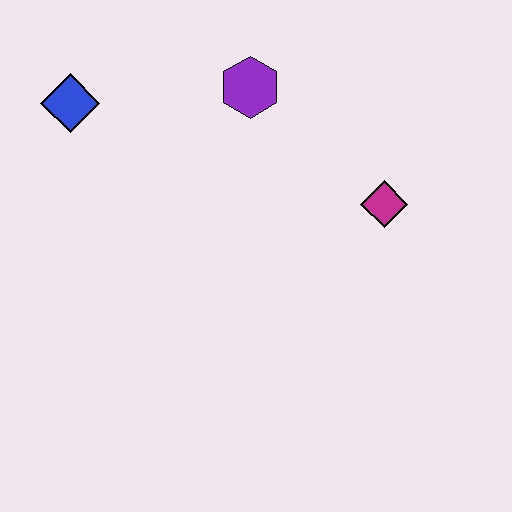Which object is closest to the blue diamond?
The purple hexagon is closest to the blue diamond.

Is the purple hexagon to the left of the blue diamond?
No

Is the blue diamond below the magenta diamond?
No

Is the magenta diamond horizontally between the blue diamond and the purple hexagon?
No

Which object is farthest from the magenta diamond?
The blue diamond is farthest from the magenta diamond.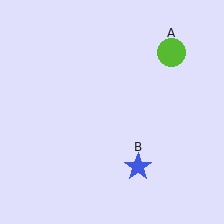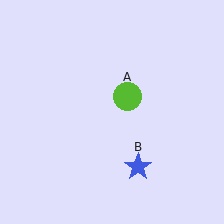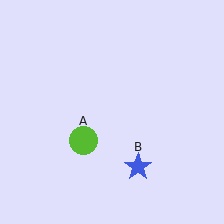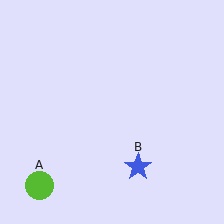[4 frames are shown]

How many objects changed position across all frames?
1 object changed position: lime circle (object A).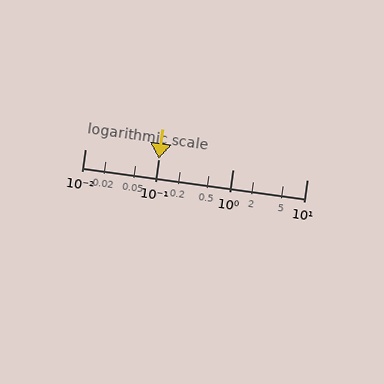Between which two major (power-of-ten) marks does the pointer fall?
The pointer is between 0.1 and 1.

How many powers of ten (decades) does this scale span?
The scale spans 3 decades, from 0.01 to 10.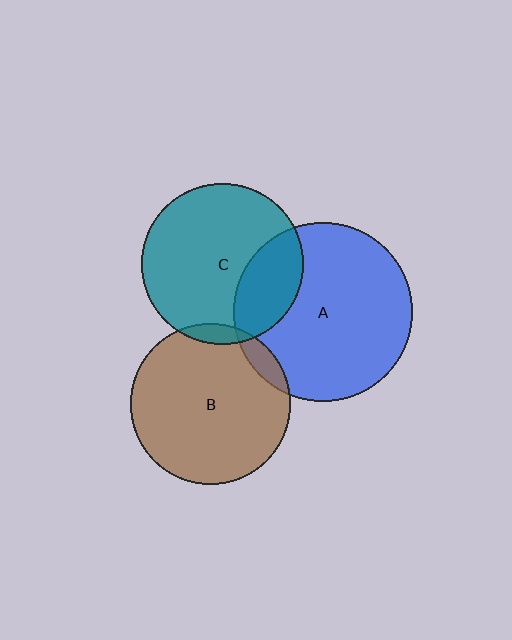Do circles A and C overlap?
Yes.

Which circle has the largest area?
Circle A (blue).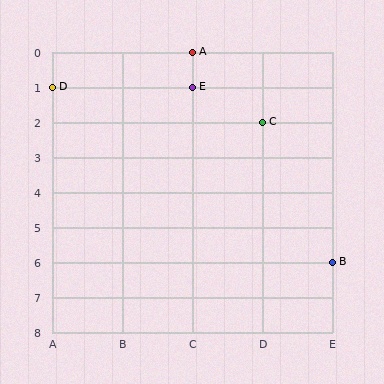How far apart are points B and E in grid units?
Points B and E are 2 columns and 5 rows apart (about 5.4 grid units diagonally).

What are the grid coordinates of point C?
Point C is at grid coordinates (D, 2).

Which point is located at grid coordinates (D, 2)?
Point C is at (D, 2).